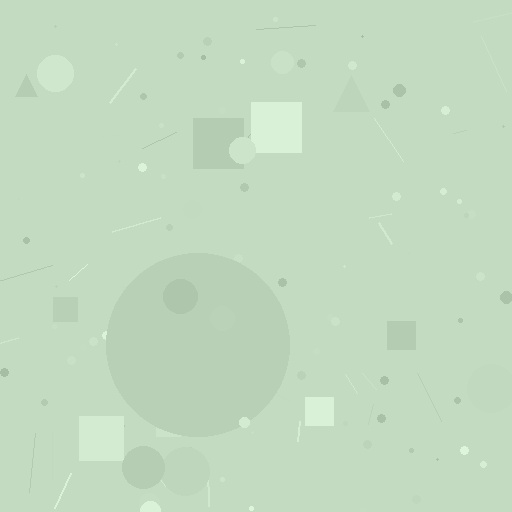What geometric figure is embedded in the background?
A circle is embedded in the background.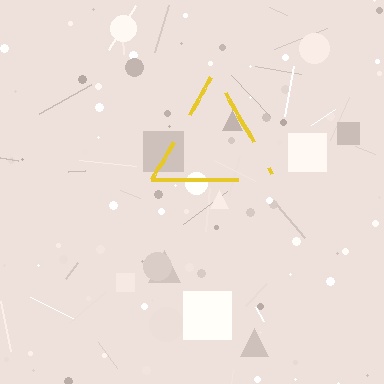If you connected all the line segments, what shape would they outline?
They would outline a triangle.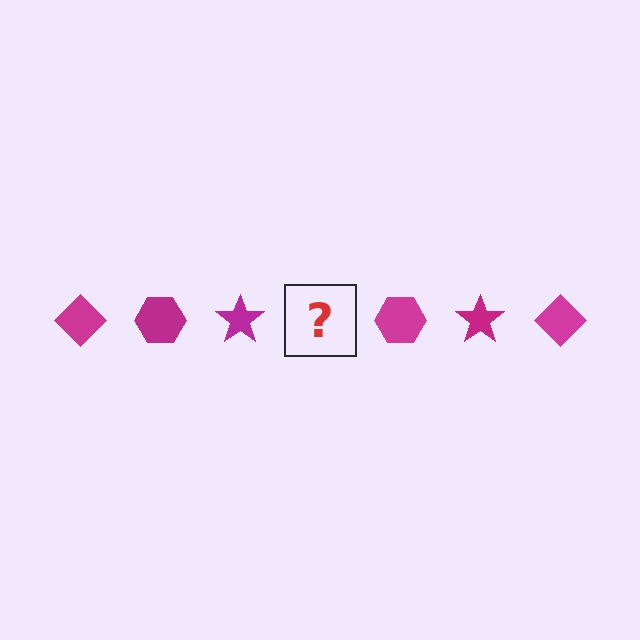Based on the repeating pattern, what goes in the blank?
The blank should be a magenta diamond.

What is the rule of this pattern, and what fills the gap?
The rule is that the pattern cycles through diamond, hexagon, star shapes in magenta. The gap should be filled with a magenta diamond.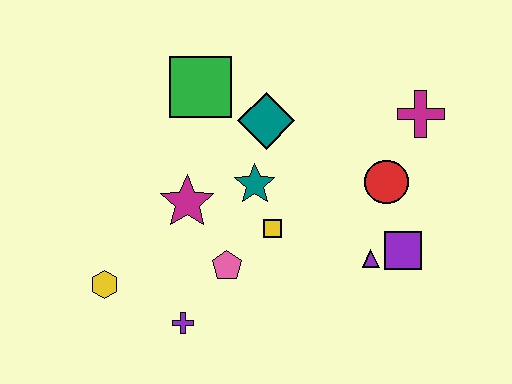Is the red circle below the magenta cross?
Yes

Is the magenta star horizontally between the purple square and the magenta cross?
No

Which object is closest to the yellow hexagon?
The purple cross is closest to the yellow hexagon.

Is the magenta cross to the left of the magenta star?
No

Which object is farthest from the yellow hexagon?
The magenta cross is farthest from the yellow hexagon.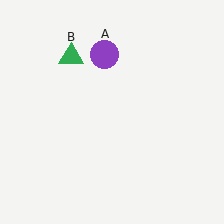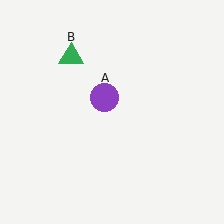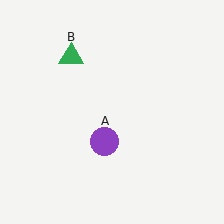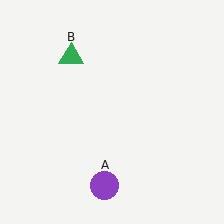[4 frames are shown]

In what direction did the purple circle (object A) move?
The purple circle (object A) moved down.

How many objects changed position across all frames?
1 object changed position: purple circle (object A).